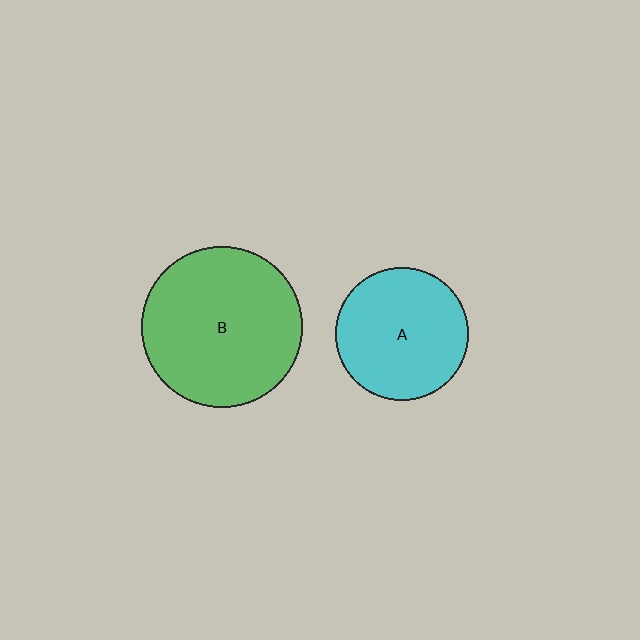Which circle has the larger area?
Circle B (green).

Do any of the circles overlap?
No, none of the circles overlap.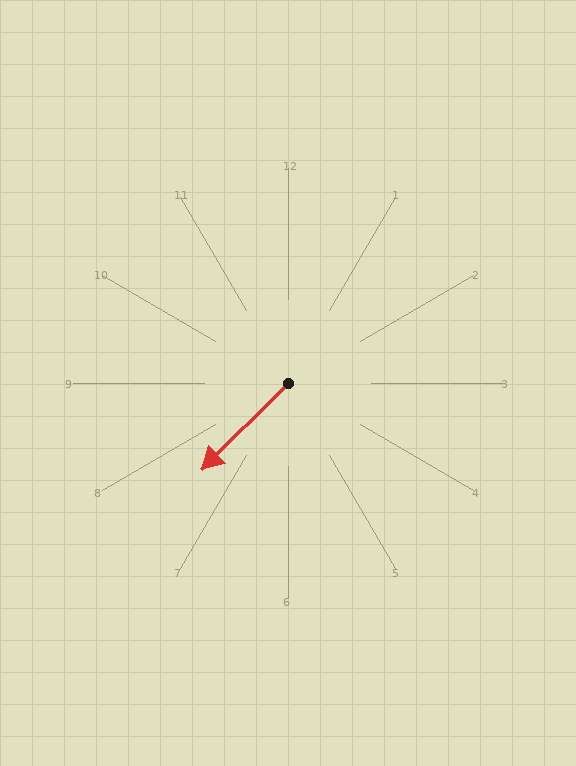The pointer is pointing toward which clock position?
Roughly 7 o'clock.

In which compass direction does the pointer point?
Southwest.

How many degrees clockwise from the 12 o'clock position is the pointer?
Approximately 225 degrees.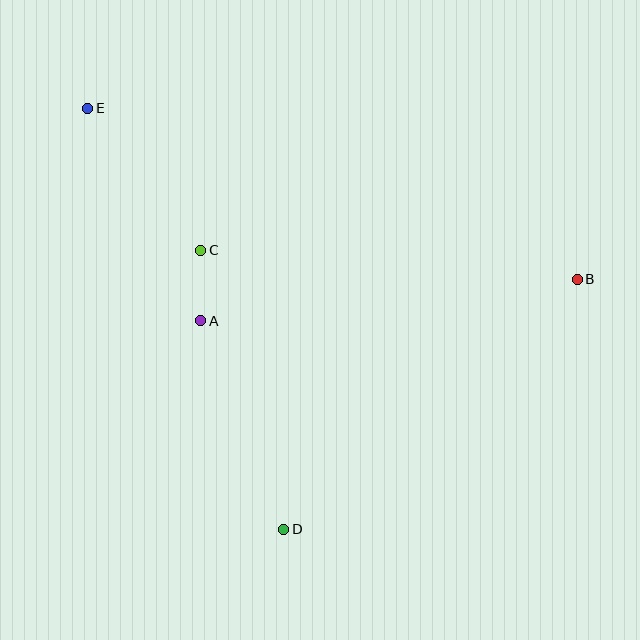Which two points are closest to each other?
Points A and C are closest to each other.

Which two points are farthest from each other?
Points B and E are farthest from each other.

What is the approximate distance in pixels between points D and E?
The distance between D and E is approximately 465 pixels.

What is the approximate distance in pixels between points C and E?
The distance between C and E is approximately 182 pixels.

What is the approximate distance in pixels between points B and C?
The distance between B and C is approximately 377 pixels.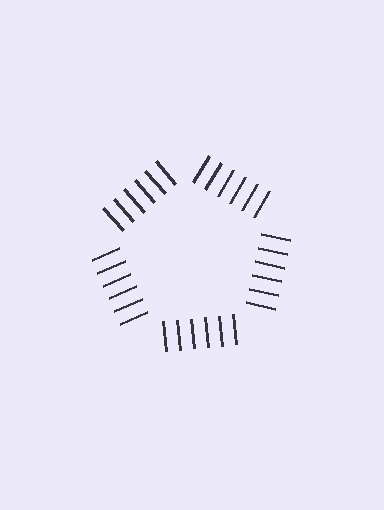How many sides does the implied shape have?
5 sides — the line-ends trace a pentagon.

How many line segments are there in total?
30 — 6 along each of the 5 edges.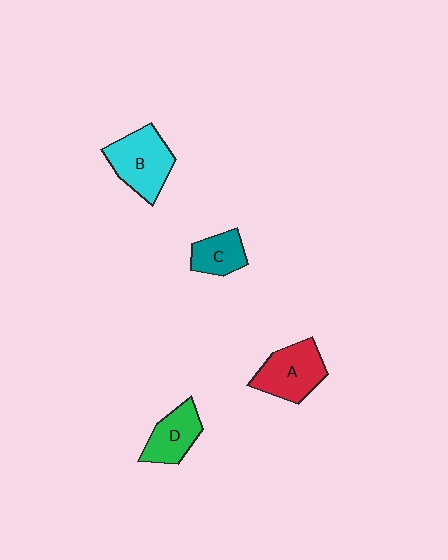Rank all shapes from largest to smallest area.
From largest to smallest: B (cyan), A (red), D (green), C (teal).